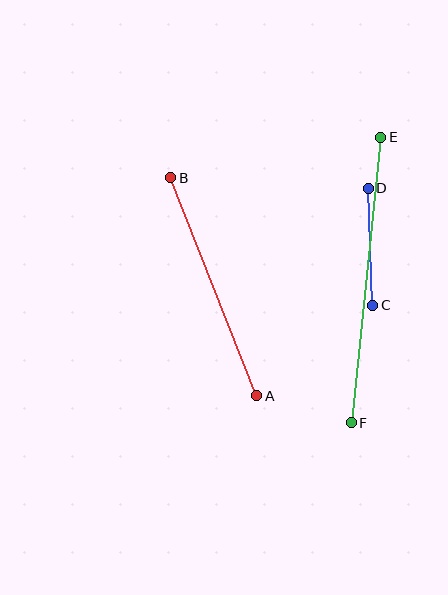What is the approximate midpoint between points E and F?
The midpoint is at approximately (366, 280) pixels.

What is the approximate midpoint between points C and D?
The midpoint is at approximately (371, 247) pixels.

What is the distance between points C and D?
The distance is approximately 117 pixels.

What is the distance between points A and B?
The distance is approximately 235 pixels.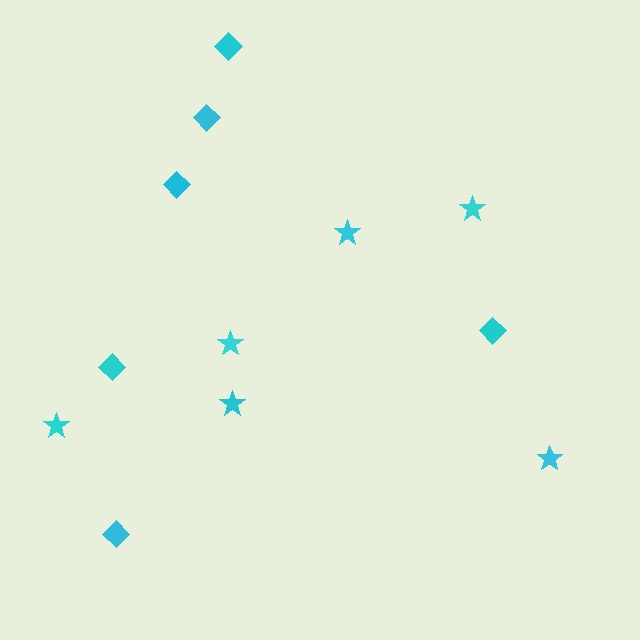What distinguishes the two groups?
There are 2 groups: one group of diamonds (6) and one group of stars (6).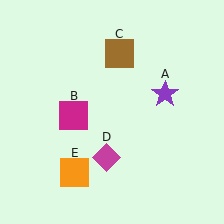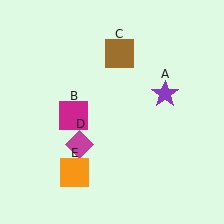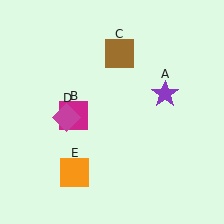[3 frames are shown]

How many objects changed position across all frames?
1 object changed position: magenta diamond (object D).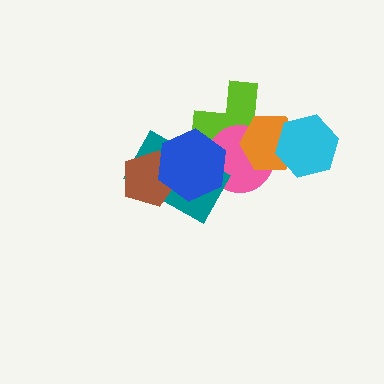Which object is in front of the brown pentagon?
The blue hexagon is in front of the brown pentagon.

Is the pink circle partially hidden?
Yes, it is partially covered by another shape.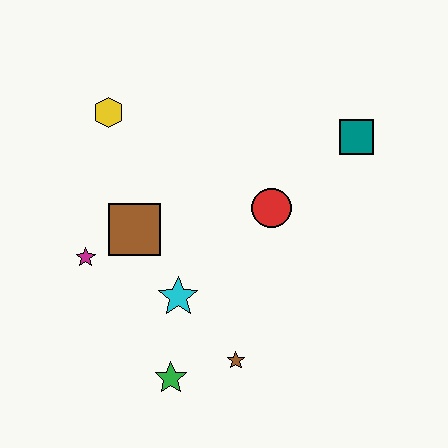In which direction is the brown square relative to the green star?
The brown square is above the green star.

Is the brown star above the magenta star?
No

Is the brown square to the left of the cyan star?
Yes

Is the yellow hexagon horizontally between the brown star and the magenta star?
Yes